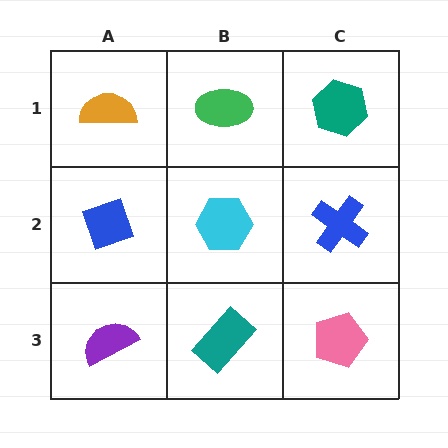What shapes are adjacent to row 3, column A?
A blue diamond (row 2, column A), a teal rectangle (row 3, column B).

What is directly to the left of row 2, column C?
A cyan hexagon.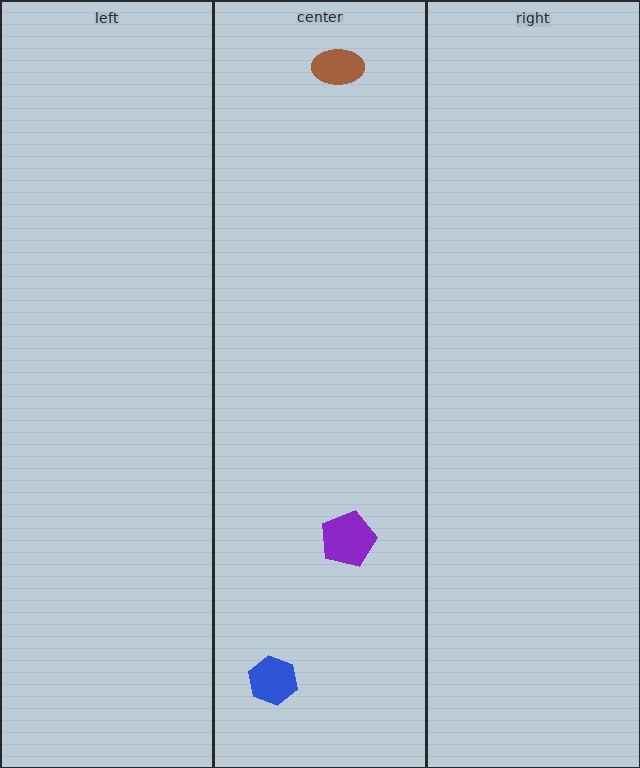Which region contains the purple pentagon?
The center region.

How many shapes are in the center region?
3.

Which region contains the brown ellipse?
The center region.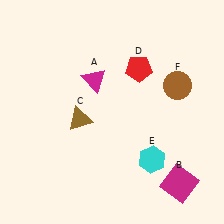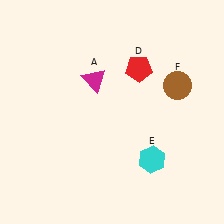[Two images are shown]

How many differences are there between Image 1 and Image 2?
There are 2 differences between the two images.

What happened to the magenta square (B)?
The magenta square (B) was removed in Image 2. It was in the bottom-right area of Image 1.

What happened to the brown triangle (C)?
The brown triangle (C) was removed in Image 2. It was in the bottom-left area of Image 1.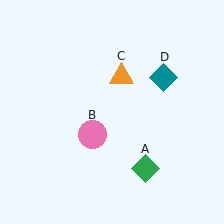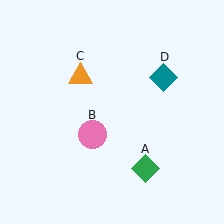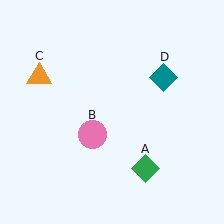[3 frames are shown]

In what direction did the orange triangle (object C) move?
The orange triangle (object C) moved left.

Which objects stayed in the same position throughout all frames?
Green diamond (object A) and pink circle (object B) and teal diamond (object D) remained stationary.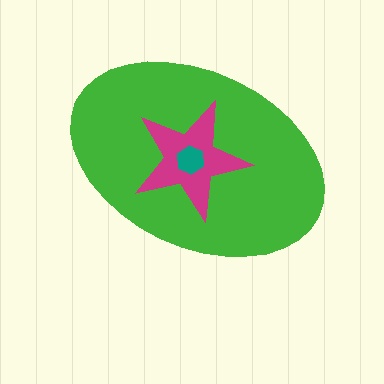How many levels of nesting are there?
3.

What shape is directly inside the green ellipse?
The magenta star.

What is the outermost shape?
The green ellipse.